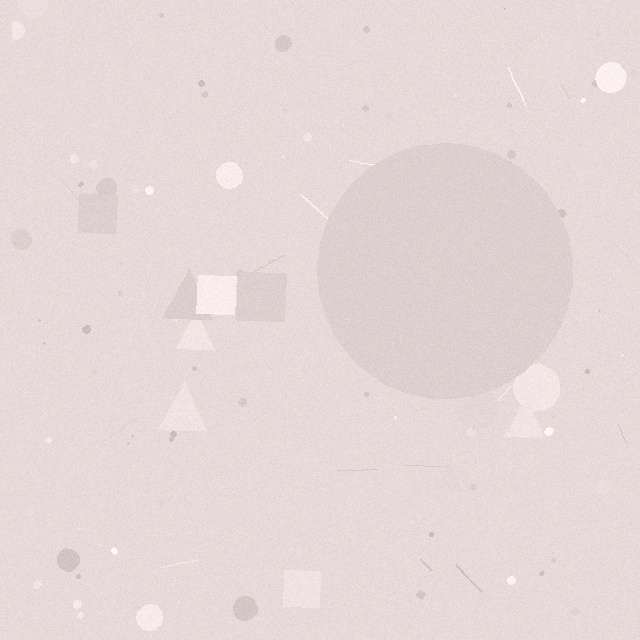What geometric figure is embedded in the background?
A circle is embedded in the background.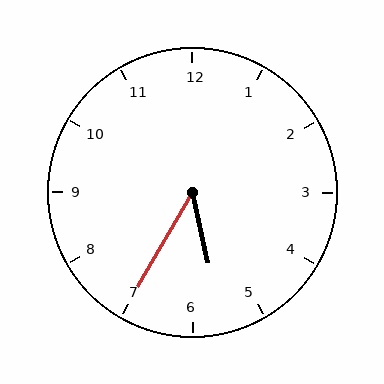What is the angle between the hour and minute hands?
Approximately 42 degrees.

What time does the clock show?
5:35.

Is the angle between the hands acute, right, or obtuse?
It is acute.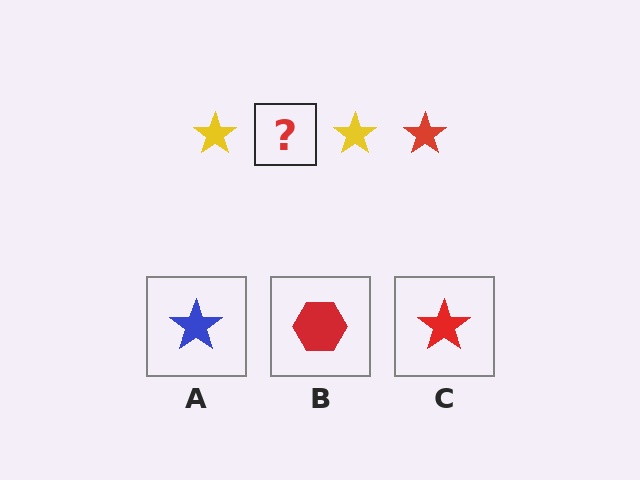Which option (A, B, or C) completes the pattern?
C.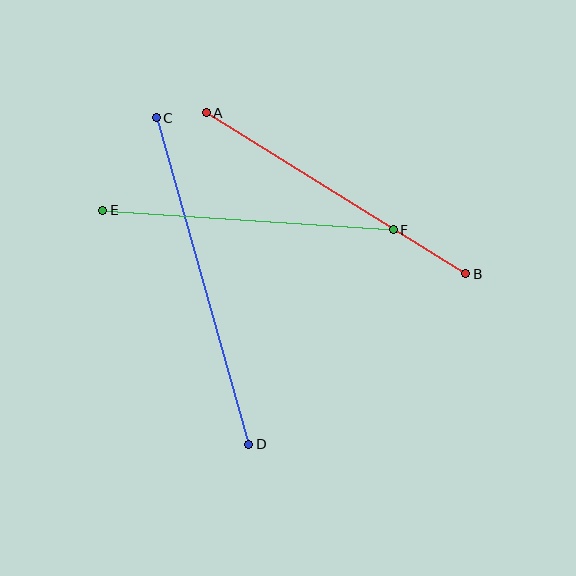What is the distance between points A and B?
The distance is approximately 305 pixels.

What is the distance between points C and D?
The distance is approximately 339 pixels.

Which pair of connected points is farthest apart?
Points C and D are farthest apart.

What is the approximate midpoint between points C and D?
The midpoint is at approximately (202, 281) pixels.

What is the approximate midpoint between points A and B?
The midpoint is at approximately (336, 193) pixels.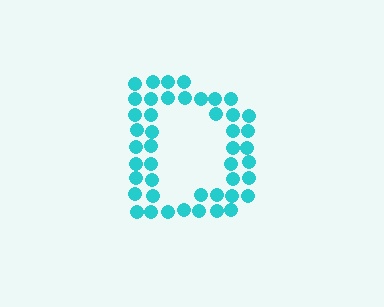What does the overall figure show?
The overall figure shows the letter D.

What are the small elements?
The small elements are circles.